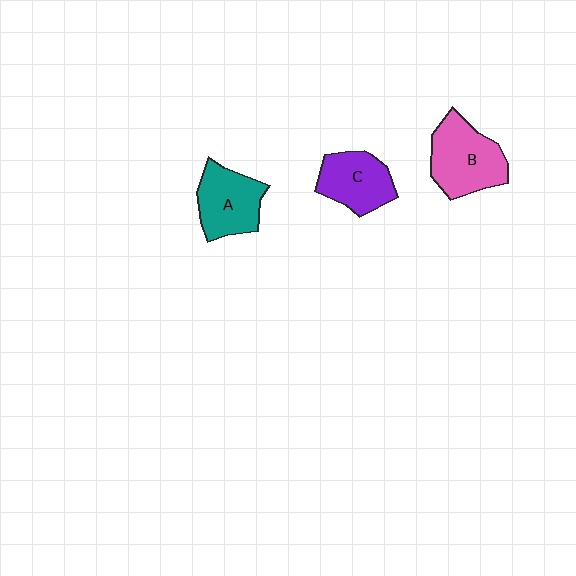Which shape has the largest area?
Shape B (pink).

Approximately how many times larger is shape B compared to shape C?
Approximately 1.3 times.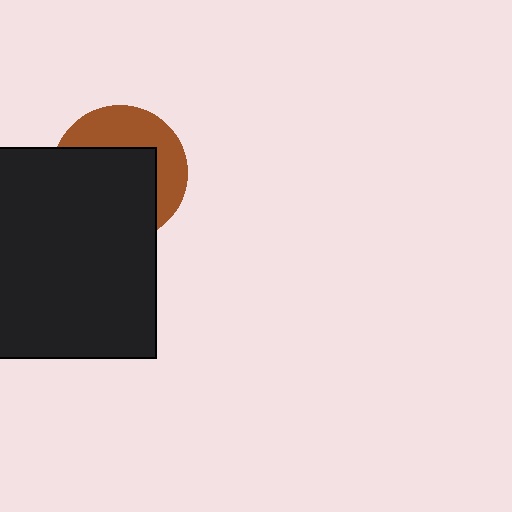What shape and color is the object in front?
The object in front is a black square.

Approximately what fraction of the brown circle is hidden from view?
Roughly 60% of the brown circle is hidden behind the black square.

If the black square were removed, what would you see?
You would see the complete brown circle.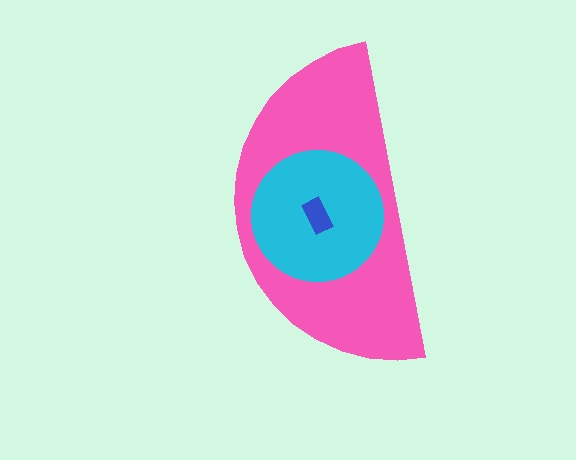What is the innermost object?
The blue rectangle.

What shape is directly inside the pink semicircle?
The cyan circle.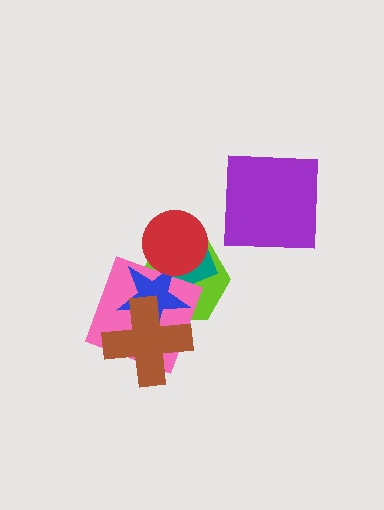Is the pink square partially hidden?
Yes, it is partially covered by another shape.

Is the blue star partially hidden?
Yes, it is partially covered by another shape.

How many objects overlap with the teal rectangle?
4 objects overlap with the teal rectangle.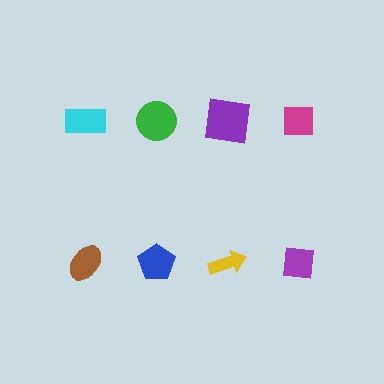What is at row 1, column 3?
A purple square.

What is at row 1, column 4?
A magenta square.